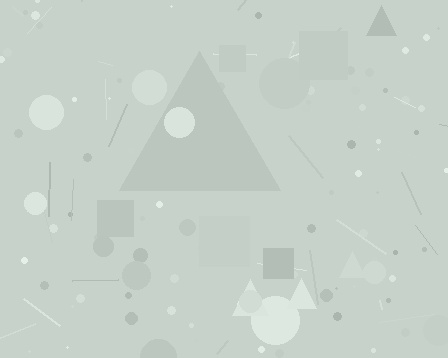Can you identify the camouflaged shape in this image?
The camouflaged shape is a triangle.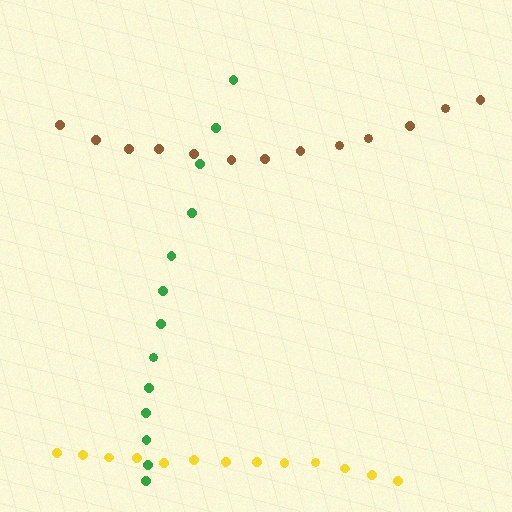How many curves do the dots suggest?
There are 3 distinct paths.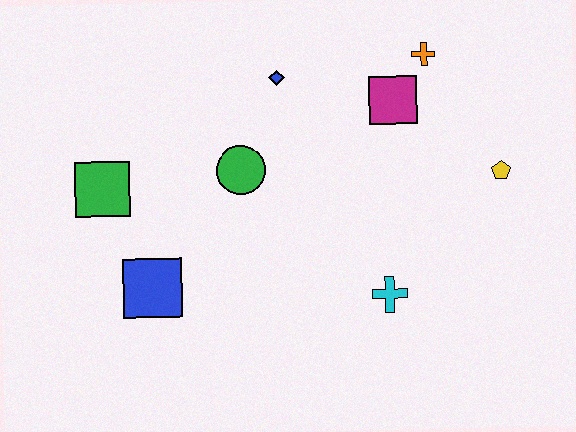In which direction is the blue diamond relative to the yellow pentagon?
The blue diamond is to the left of the yellow pentagon.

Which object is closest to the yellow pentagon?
The magenta square is closest to the yellow pentagon.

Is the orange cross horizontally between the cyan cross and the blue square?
No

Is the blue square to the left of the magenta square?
Yes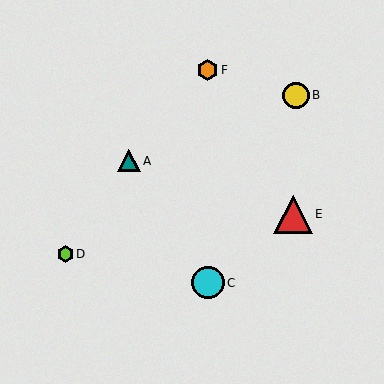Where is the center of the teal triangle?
The center of the teal triangle is at (129, 161).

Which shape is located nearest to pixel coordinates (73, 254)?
The lime hexagon (labeled D) at (65, 254) is nearest to that location.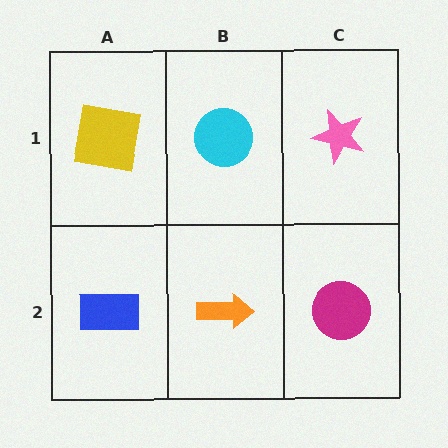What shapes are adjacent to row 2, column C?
A pink star (row 1, column C), an orange arrow (row 2, column B).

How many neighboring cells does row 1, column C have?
2.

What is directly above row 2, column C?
A pink star.